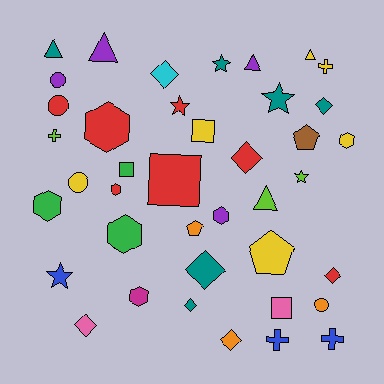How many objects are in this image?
There are 40 objects.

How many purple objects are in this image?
There are 4 purple objects.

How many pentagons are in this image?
There are 3 pentagons.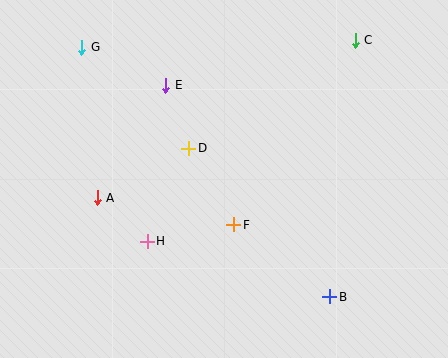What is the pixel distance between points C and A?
The distance between C and A is 302 pixels.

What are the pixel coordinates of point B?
Point B is at (330, 297).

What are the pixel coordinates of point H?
Point H is at (147, 241).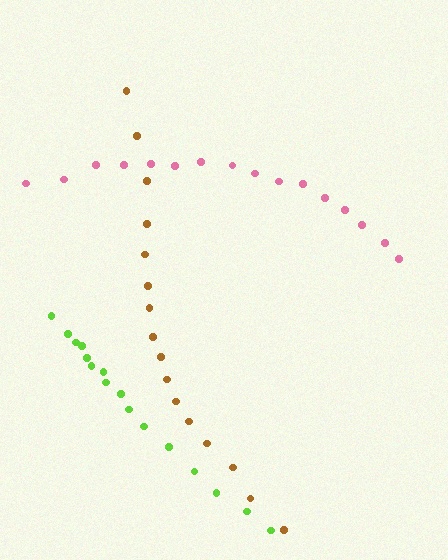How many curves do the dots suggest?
There are 3 distinct paths.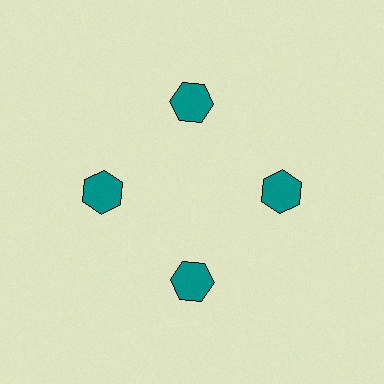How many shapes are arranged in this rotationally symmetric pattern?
There are 4 shapes, arranged in 4 groups of 1.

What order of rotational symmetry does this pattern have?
This pattern has 4-fold rotational symmetry.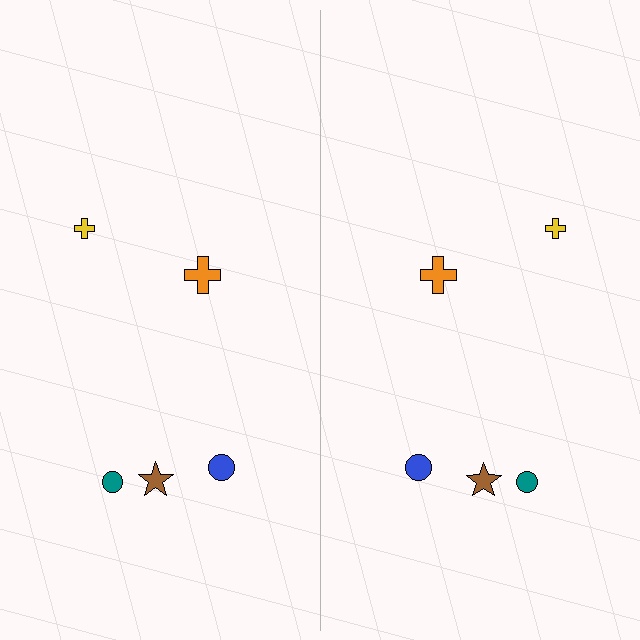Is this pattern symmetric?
Yes, this pattern has bilateral (reflection) symmetry.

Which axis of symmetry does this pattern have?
The pattern has a vertical axis of symmetry running through the center of the image.